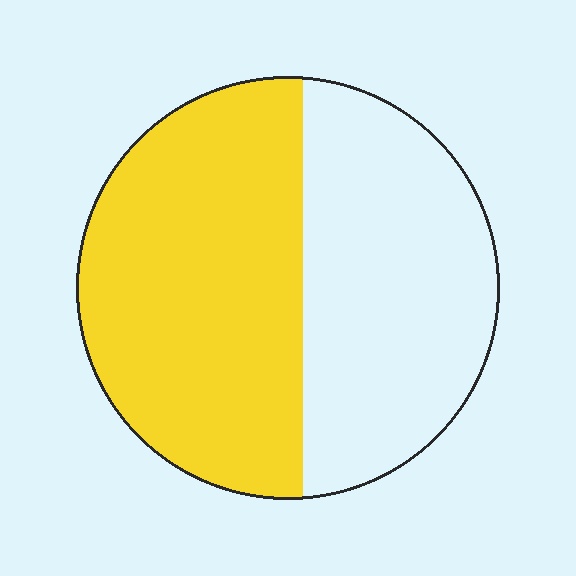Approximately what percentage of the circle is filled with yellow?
Approximately 55%.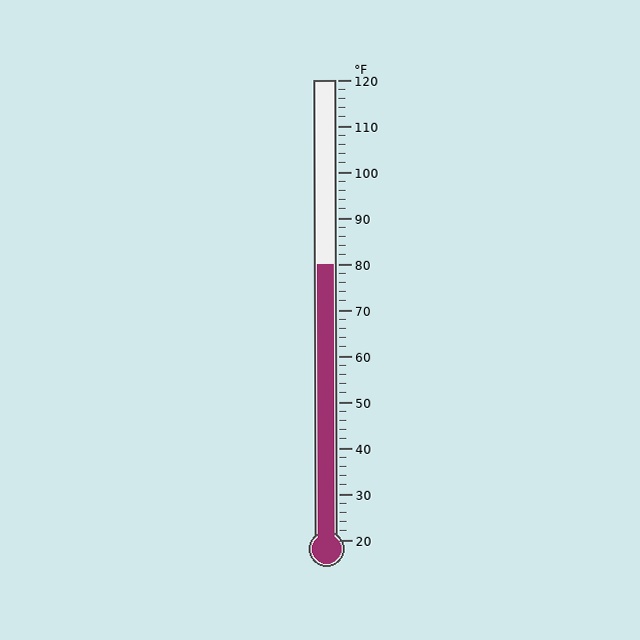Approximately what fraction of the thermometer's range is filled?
The thermometer is filled to approximately 60% of its range.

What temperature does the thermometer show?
The thermometer shows approximately 80°F.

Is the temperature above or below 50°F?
The temperature is above 50°F.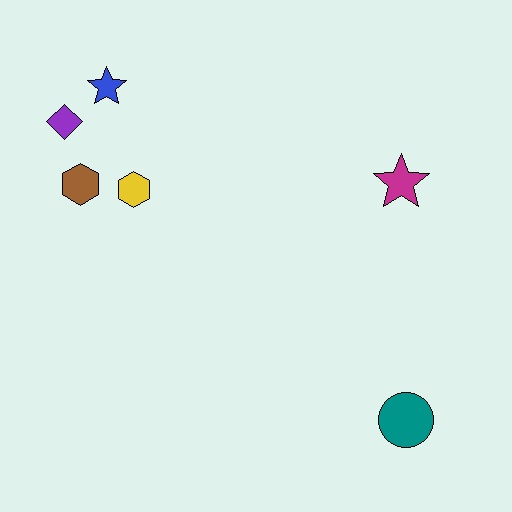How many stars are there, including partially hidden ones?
There are 2 stars.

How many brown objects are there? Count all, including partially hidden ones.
There is 1 brown object.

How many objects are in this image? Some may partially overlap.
There are 6 objects.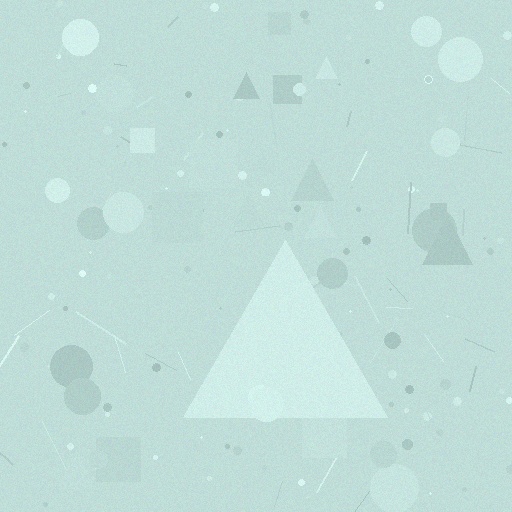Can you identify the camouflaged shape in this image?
The camouflaged shape is a triangle.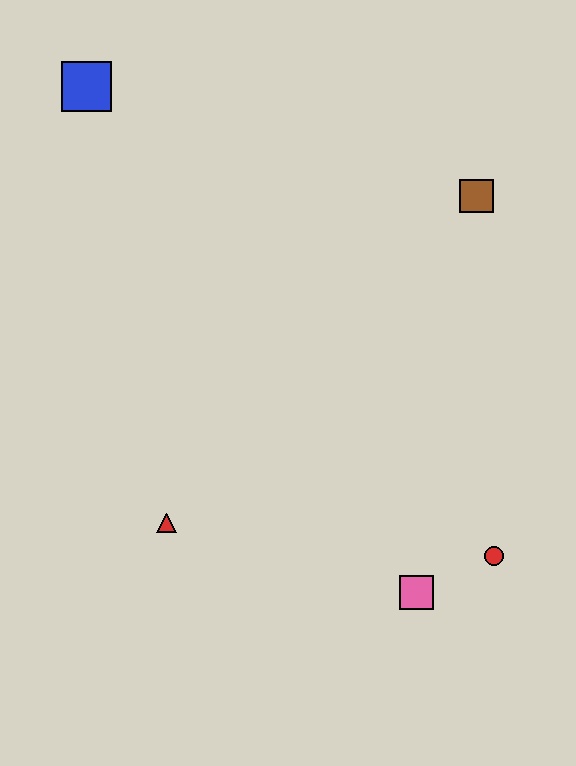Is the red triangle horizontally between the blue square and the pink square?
Yes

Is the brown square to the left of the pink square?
No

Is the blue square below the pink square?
No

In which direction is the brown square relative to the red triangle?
The brown square is above the red triangle.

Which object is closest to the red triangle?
The pink square is closest to the red triangle.